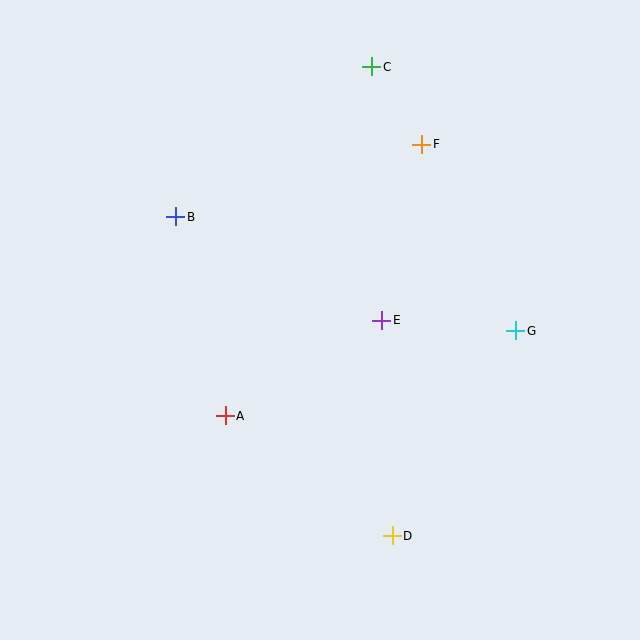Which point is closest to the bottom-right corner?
Point D is closest to the bottom-right corner.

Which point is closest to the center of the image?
Point E at (382, 320) is closest to the center.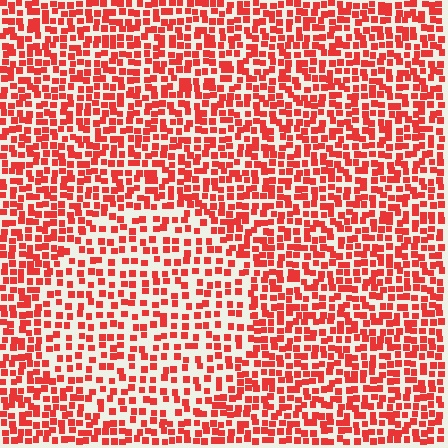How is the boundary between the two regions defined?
The boundary is defined by a change in element density (approximately 1.6x ratio). All elements are the same color, size, and shape.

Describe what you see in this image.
The image contains small red elements arranged at two different densities. A circle-shaped region is visible where the elements are less densely packed than the surrounding area.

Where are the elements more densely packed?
The elements are more densely packed outside the circle boundary.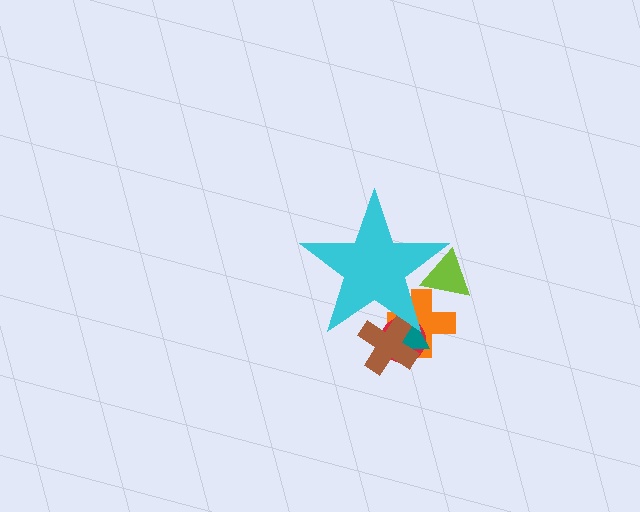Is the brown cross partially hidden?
Yes, the brown cross is partially hidden behind the cyan star.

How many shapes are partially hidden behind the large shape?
5 shapes are partially hidden.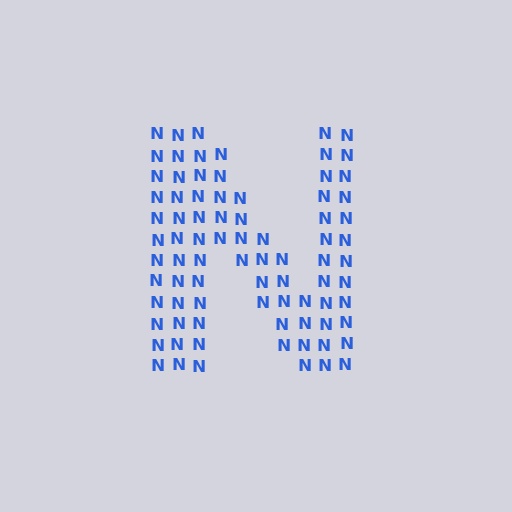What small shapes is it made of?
It is made of small letter N's.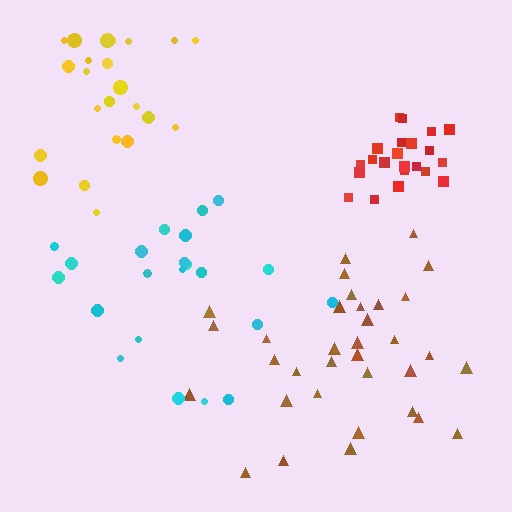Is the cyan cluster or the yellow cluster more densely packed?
Yellow.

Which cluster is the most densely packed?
Red.